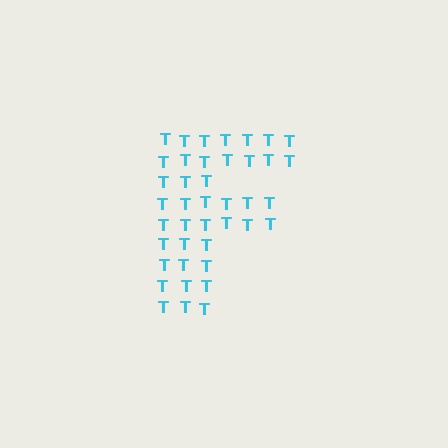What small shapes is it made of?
It is made of small letter T's.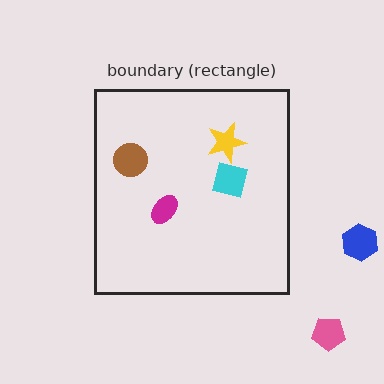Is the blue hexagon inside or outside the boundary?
Outside.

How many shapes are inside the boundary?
4 inside, 2 outside.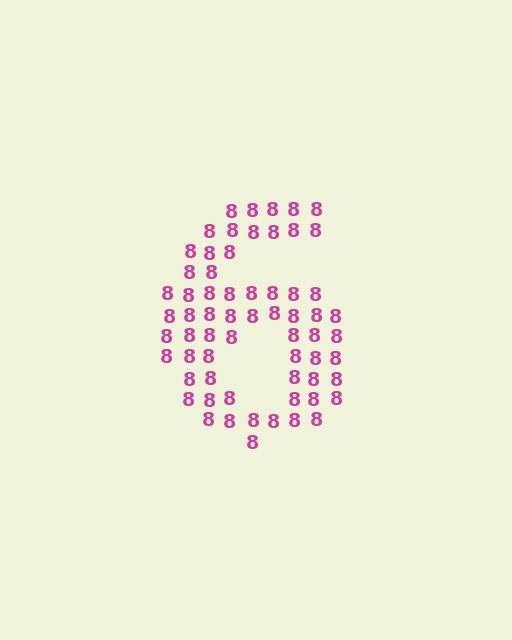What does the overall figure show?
The overall figure shows the digit 6.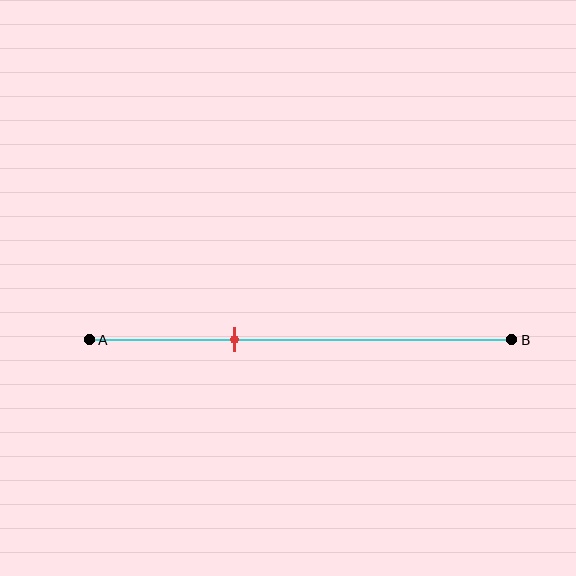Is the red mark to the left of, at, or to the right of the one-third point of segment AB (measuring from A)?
The red mark is approximately at the one-third point of segment AB.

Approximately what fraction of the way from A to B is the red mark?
The red mark is approximately 35% of the way from A to B.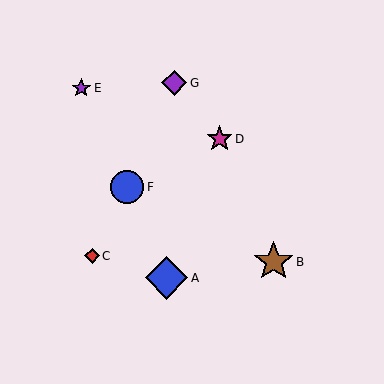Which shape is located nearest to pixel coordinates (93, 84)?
The purple star (labeled E) at (81, 88) is nearest to that location.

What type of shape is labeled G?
Shape G is a purple diamond.